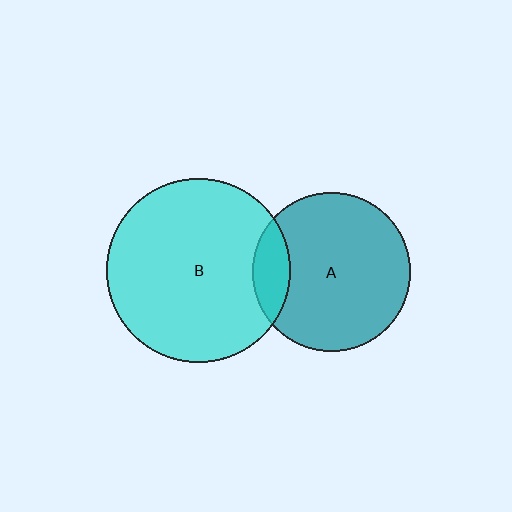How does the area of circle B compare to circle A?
Approximately 1.3 times.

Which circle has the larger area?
Circle B (cyan).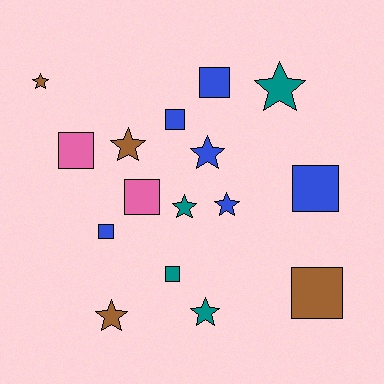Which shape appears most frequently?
Square, with 8 objects.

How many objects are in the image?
There are 16 objects.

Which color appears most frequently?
Blue, with 6 objects.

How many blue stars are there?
There are 2 blue stars.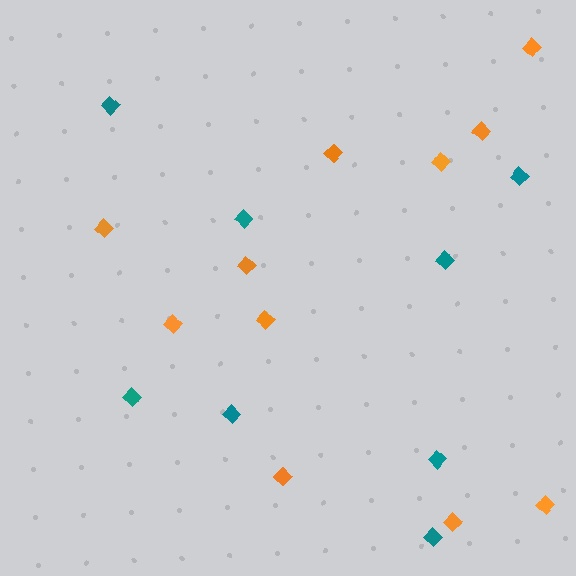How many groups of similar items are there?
There are 2 groups: one group of teal diamonds (8) and one group of orange diamonds (11).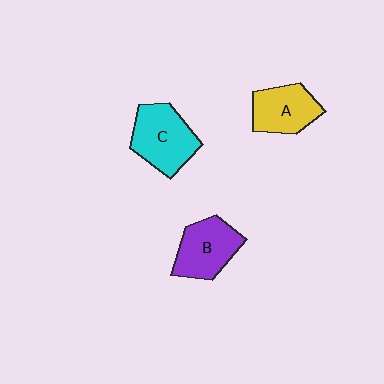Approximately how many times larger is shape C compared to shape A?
Approximately 1.2 times.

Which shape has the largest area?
Shape C (cyan).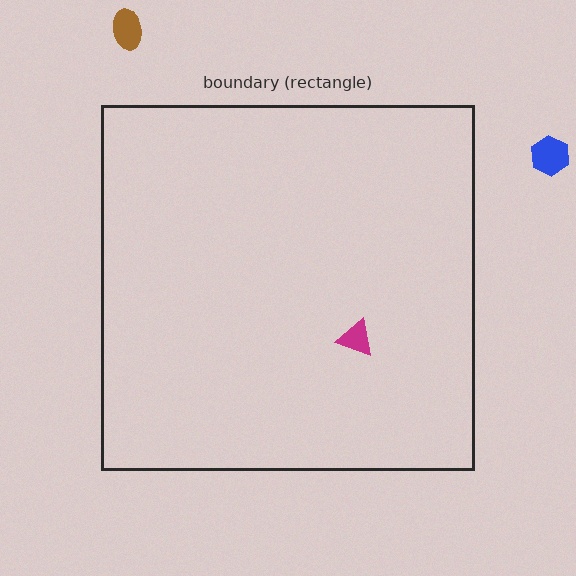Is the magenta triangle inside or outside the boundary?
Inside.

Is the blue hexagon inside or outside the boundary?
Outside.